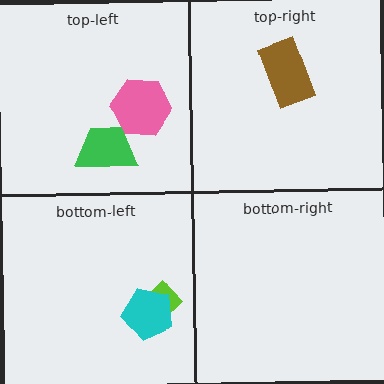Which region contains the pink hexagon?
The top-left region.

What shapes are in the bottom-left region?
The lime diamond, the cyan pentagon.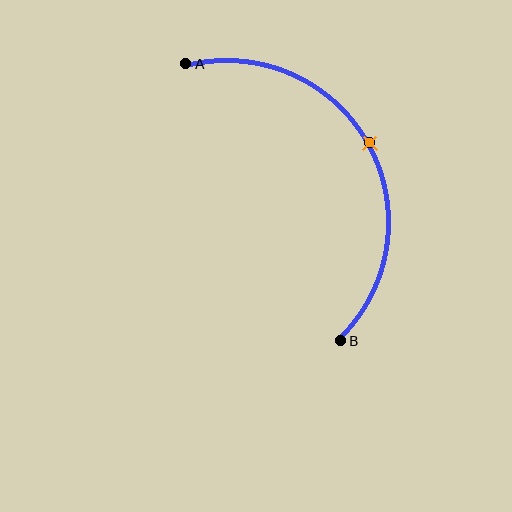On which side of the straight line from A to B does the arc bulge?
The arc bulges to the right of the straight line connecting A and B.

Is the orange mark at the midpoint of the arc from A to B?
Yes. The orange mark lies on the arc at equal arc-length from both A and B — it is the arc midpoint.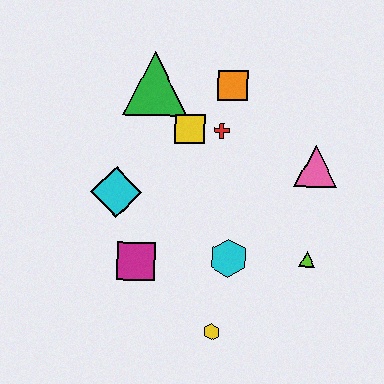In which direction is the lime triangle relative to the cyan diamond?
The lime triangle is to the right of the cyan diamond.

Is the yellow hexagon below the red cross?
Yes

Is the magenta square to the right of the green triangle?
No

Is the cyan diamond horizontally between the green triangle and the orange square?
No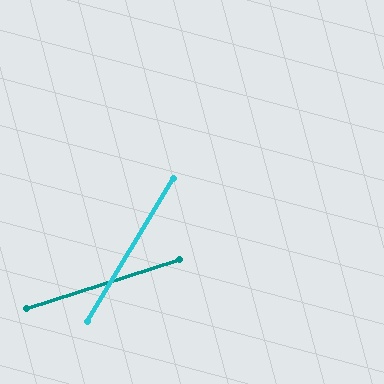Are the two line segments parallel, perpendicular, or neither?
Neither parallel nor perpendicular — they differ by about 41°.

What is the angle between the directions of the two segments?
Approximately 41 degrees.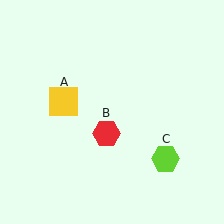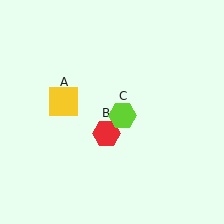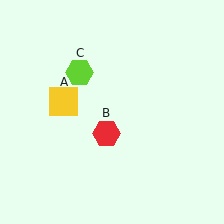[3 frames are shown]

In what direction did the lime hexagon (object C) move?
The lime hexagon (object C) moved up and to the left.